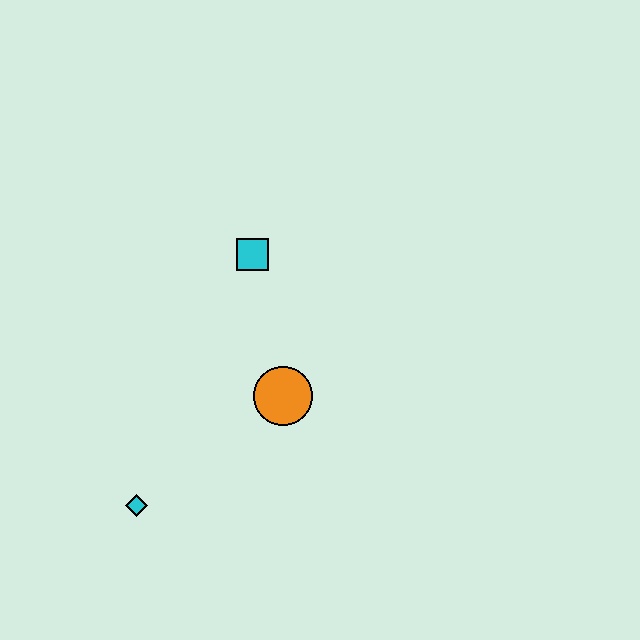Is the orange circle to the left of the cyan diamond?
No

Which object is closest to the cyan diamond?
The orange circle is closest to the cyan diamond.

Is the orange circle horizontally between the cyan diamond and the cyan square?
No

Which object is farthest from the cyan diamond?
The cyan square is farthest from the cyan diamond.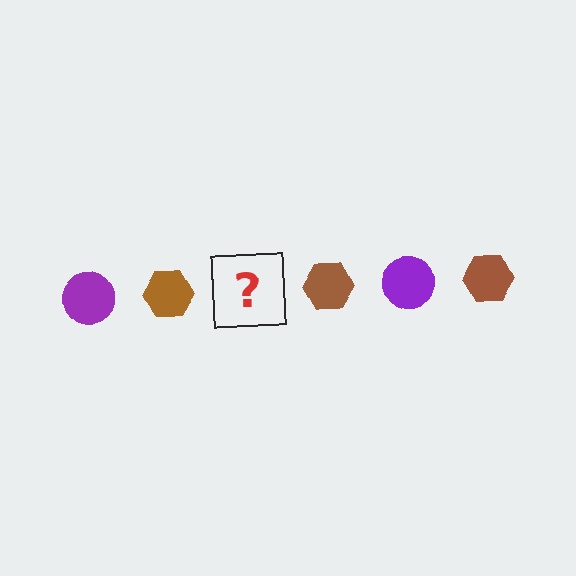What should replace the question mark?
The question mark should be replaced with a purple circle.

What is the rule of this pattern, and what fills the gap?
The rule is that the pattern alternates between purple circle and brown hexagon. The gap should be filled with a purple circle.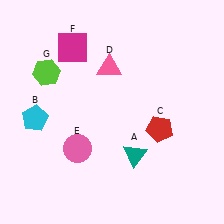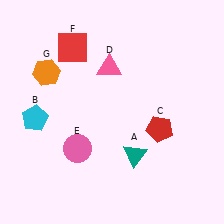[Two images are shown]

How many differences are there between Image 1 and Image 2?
There are 2 differences between the two images.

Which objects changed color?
F changed from magenta to red. G changed from lime to orange.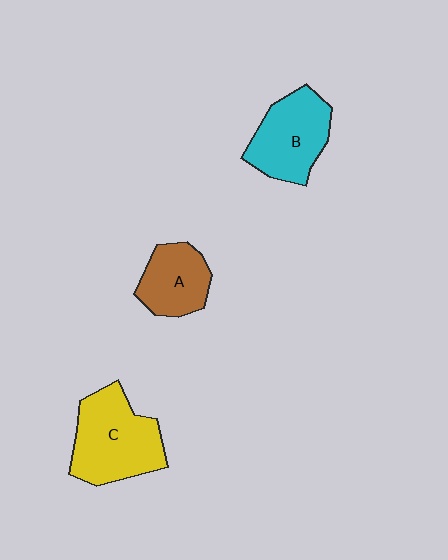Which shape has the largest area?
Shape C (yellow).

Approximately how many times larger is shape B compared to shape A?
Approximately 1.3 times.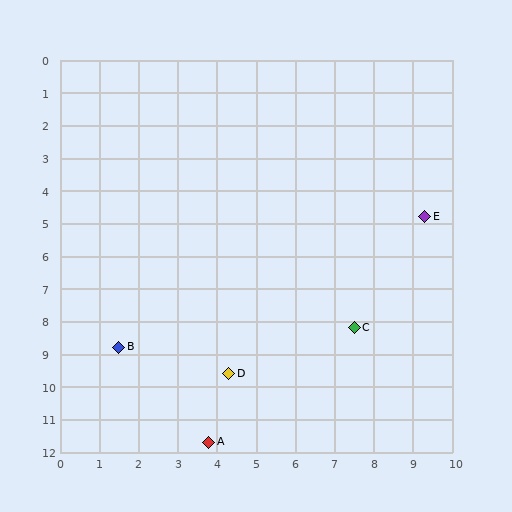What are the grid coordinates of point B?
Point B is at approximately (1.5, 8.8).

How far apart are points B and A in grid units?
Points B and A are about 3.7 grid units apart.